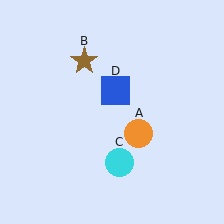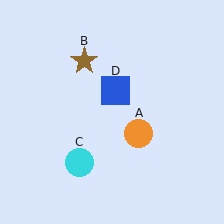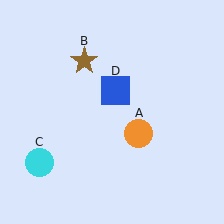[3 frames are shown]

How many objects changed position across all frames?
1 object changed position: cyan circle (object C).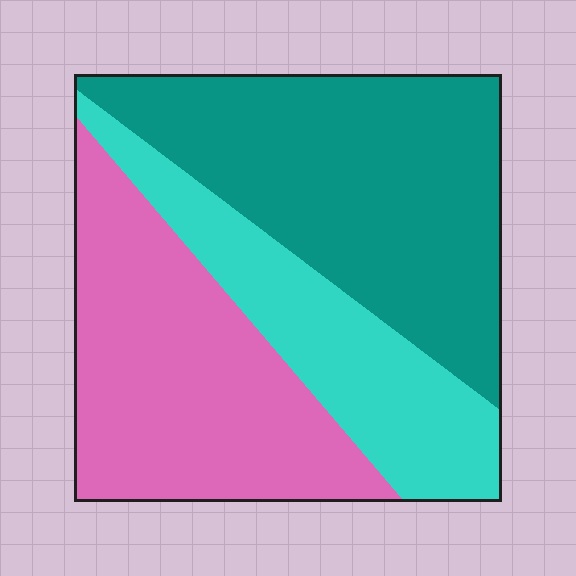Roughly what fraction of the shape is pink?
Pink takes up about one third (1/3) of the shape.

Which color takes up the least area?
Cyan, at roughly 25%.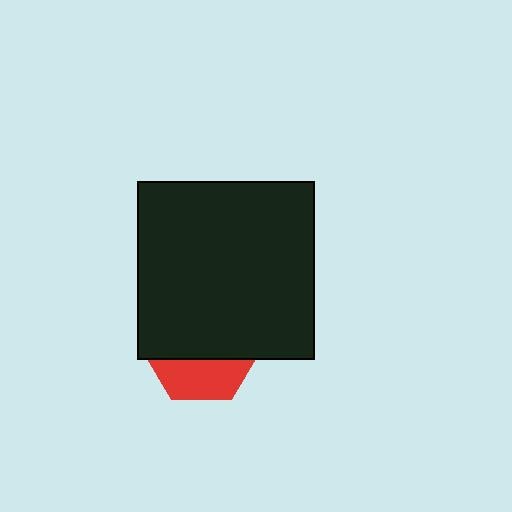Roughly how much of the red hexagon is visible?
A small part of it is visible (roughly 35%).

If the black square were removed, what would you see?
You would see the complete red hexagon.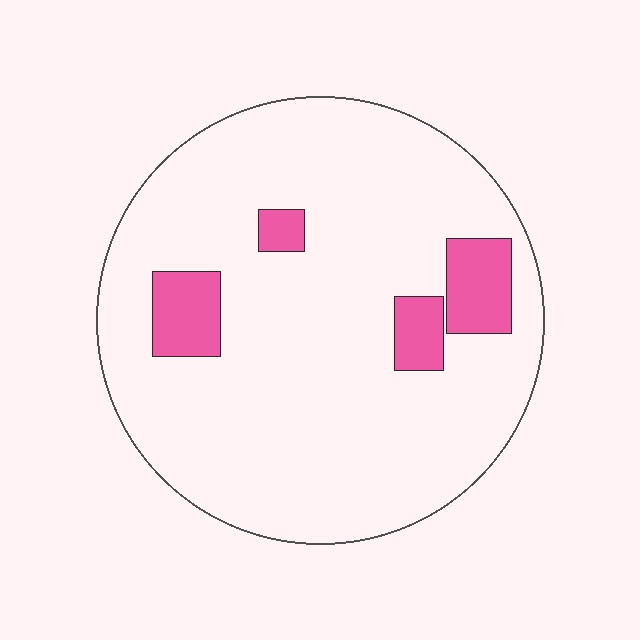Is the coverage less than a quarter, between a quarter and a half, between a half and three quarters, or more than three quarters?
Less than a quarter.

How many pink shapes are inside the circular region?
4.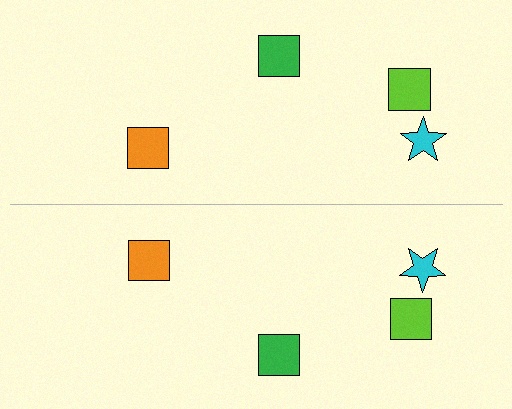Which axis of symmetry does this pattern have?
The pattern has a horizontal axis of symmetry running through the center of the image.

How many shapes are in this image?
There are 8 shapes in this image.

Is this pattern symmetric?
Yes, this pattern has bilateral (reflection) symmetry.